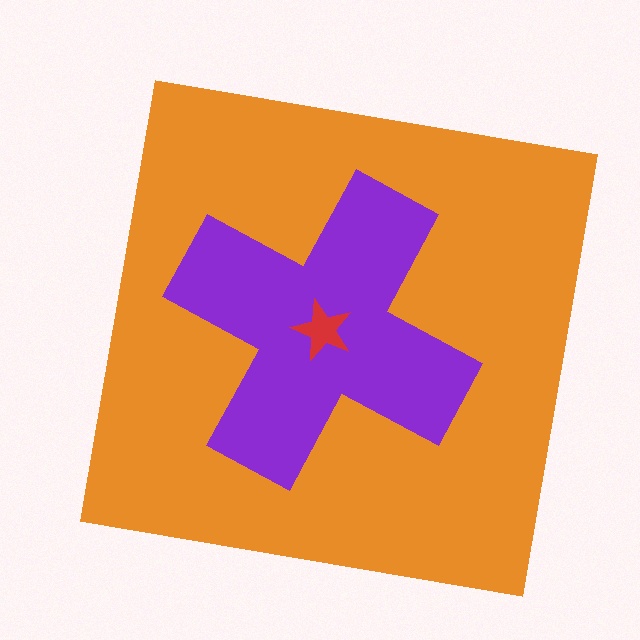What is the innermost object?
The red star.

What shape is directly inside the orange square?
The purple cross.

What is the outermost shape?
The orange square.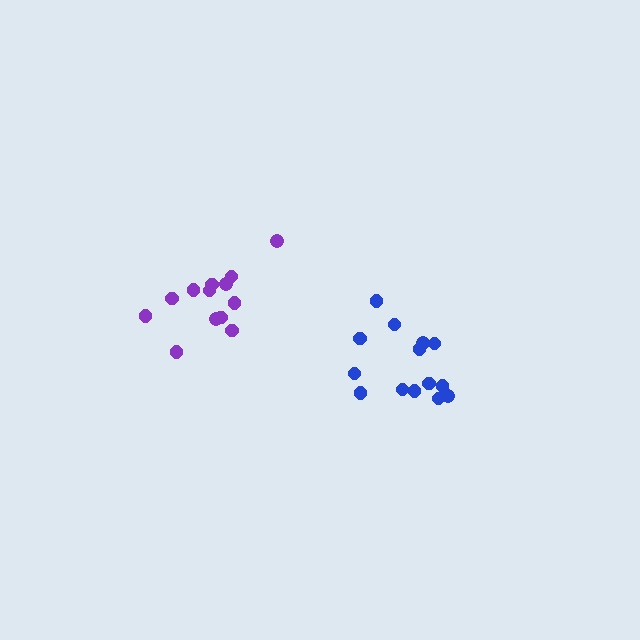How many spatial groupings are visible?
There are 2 spatial groupings.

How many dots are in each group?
Group 1: 13 dots, Group 2: 14 dots (27 total).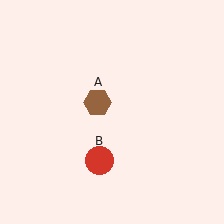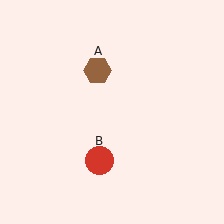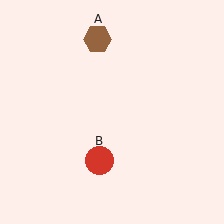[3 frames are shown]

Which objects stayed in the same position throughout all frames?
Red circle (object B) remained stationary.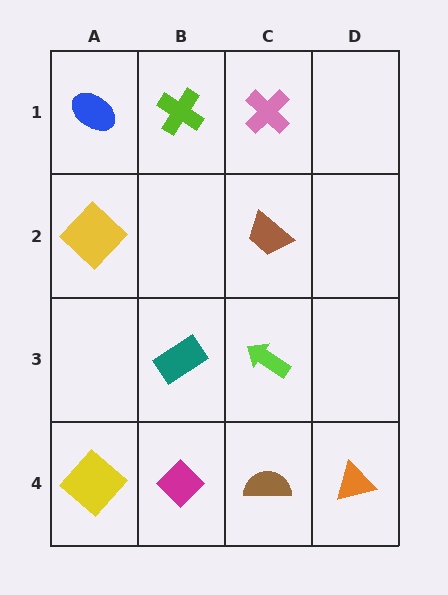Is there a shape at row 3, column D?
No, that cell is empty.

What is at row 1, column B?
A lime cross.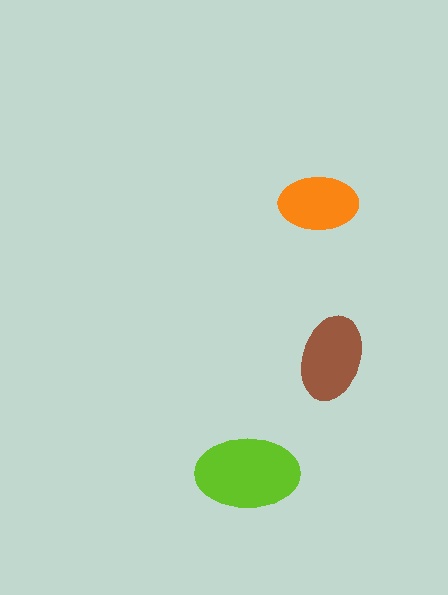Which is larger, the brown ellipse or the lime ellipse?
The lime one.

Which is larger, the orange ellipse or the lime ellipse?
The lime one.